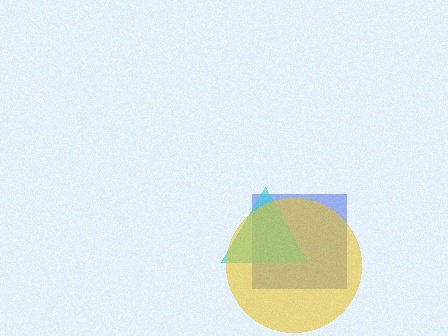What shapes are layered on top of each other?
The layered shapes are: a blue square, a cyan triangle, a yellow circle.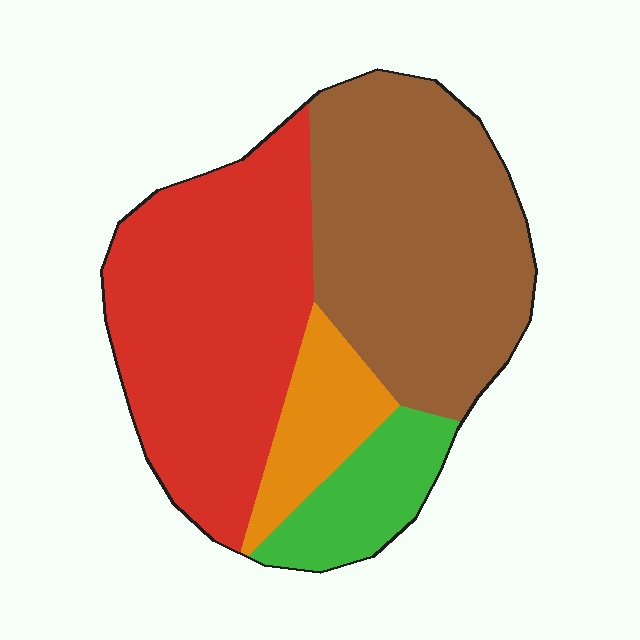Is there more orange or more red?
Red.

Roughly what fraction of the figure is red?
Red covers roughly 40% of the figure.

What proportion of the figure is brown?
Brown takes up between a third and a half of the figure.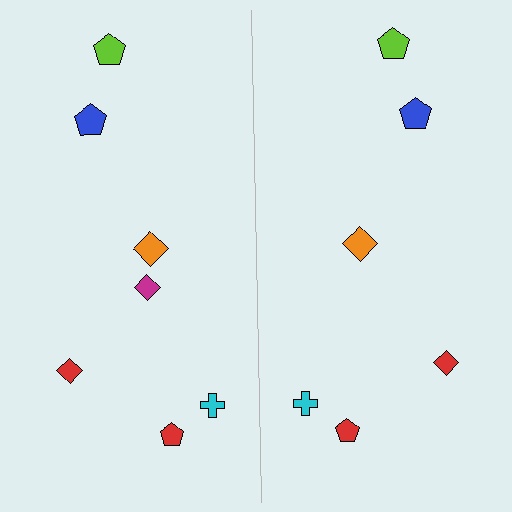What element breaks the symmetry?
A magenta diamond is missing from the right side.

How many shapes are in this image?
There are 13 shapes in this image.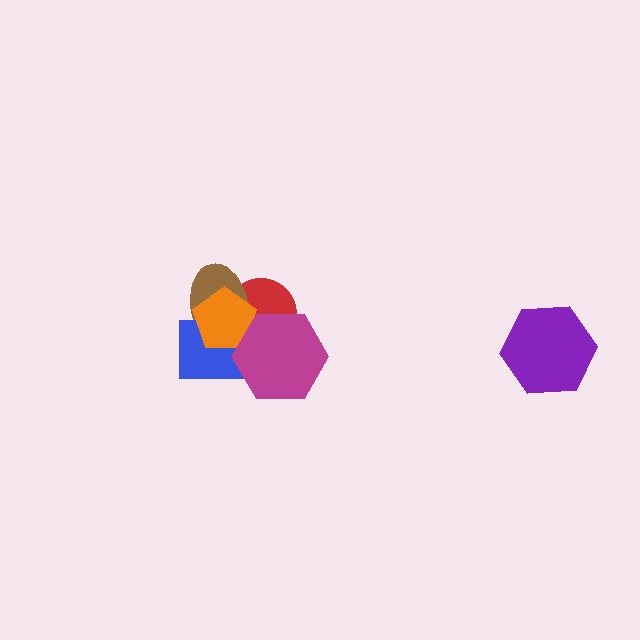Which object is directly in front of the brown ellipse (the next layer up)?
The blue rectangle is directly in front of the brown ellipse.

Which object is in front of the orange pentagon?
The magenta hexagon is in front of the orange pentagon.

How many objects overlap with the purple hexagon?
0 objects overlap with the purple hexagon.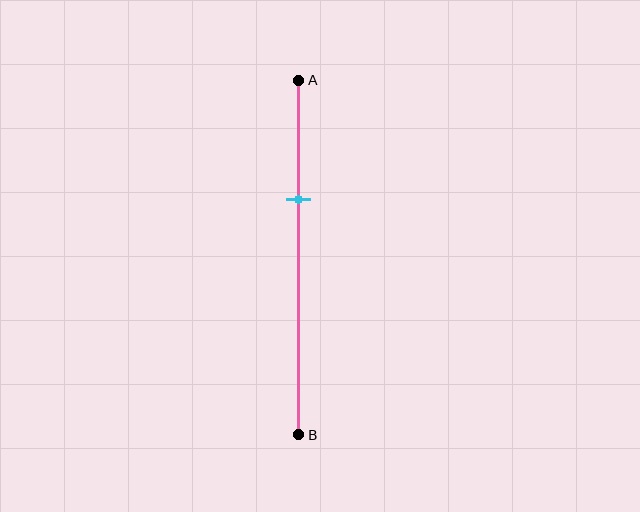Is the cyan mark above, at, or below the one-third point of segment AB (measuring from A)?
The cyan mark is approximately at the one-third point of segment AB.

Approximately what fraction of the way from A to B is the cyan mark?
The cyan mark is approximately 35% of the way from A to B.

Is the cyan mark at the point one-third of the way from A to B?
Yes, the mark is approximately at the one-third point.